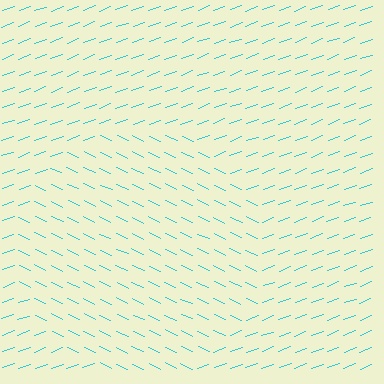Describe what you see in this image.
The image is filled with small cyan line segments. A circle region in the image has lines oriented differently from the surrounding lines, creating a visible texture boundary.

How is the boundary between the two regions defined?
The boundary is defined purely by a change in line orientation (approximately 45 degrees difference). All lines are the same color and thickness.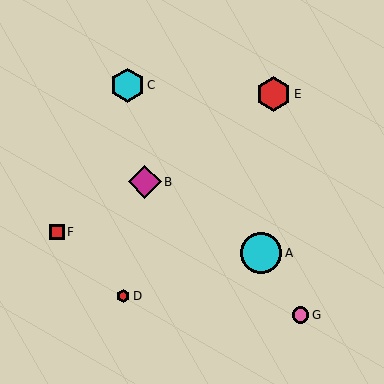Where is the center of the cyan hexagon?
The center of the cyan hexagon is at (128, 85).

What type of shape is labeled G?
Shape G is a pink circle.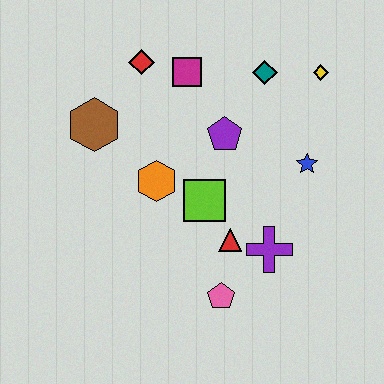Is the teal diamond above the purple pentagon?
Yes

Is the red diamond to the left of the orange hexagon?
Yes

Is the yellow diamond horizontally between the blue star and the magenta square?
No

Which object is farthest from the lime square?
The yellow diamond is farthest from the lime square.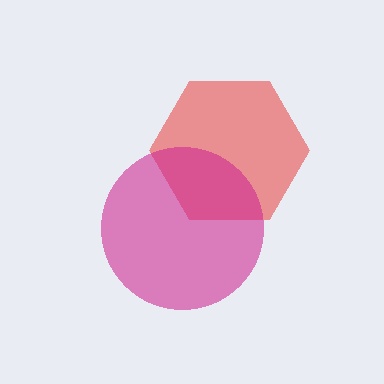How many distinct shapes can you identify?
There are 2 distinct shapes: a red hexagon, a magenta circle.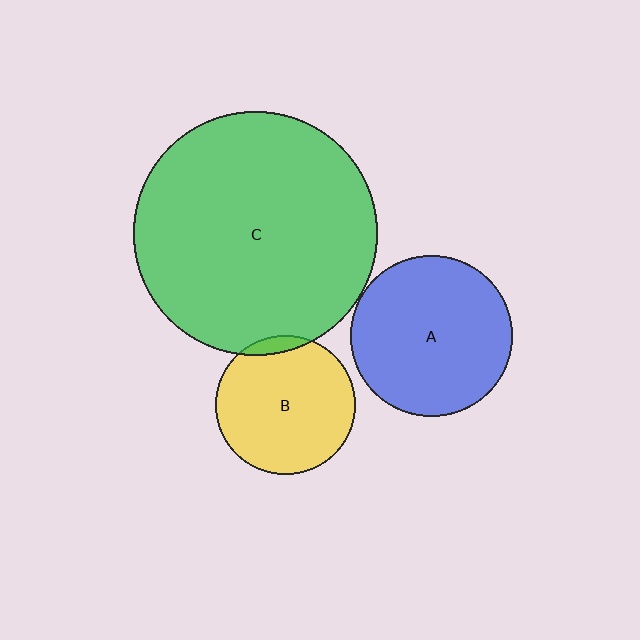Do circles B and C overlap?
Yes.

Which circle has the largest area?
Circle C (green).